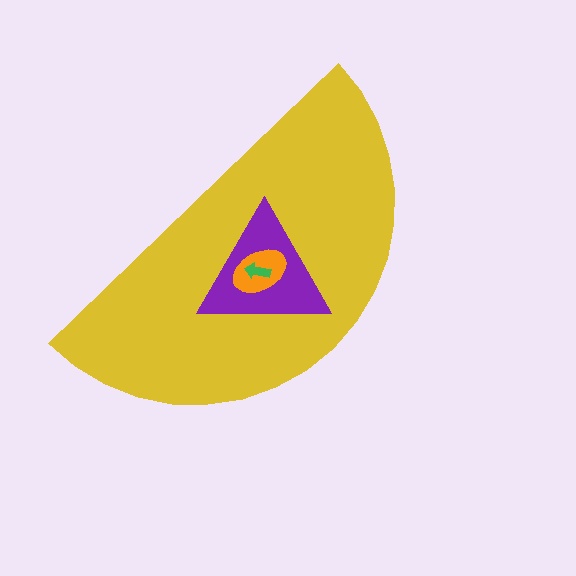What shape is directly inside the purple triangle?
The orange ellipse.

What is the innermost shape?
The green arrow.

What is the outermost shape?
The yellow semicircle.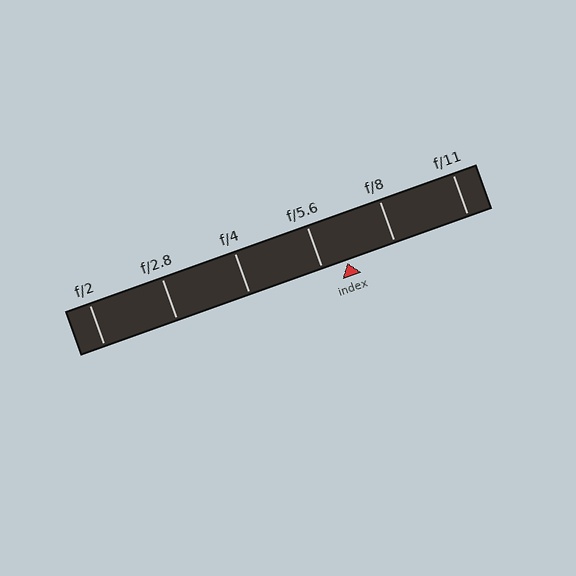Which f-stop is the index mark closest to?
The index mark is closest to f/5.6.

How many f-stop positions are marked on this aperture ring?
There are 6 f-stop positions marked.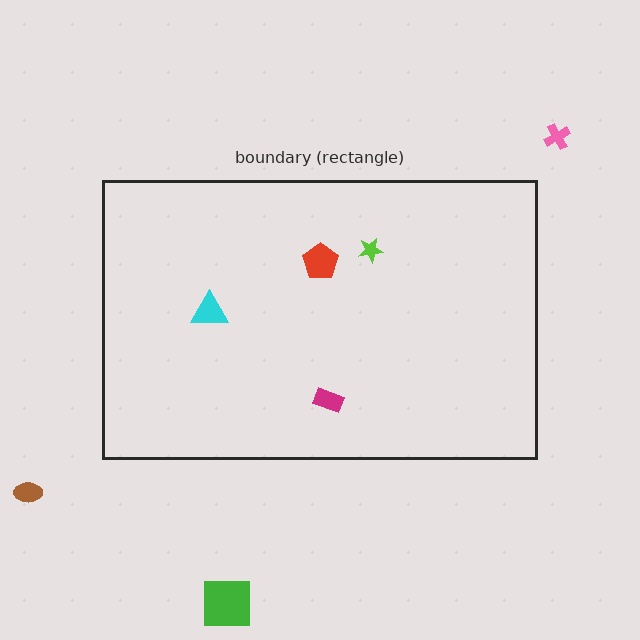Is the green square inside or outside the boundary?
Outside.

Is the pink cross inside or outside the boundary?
Outside.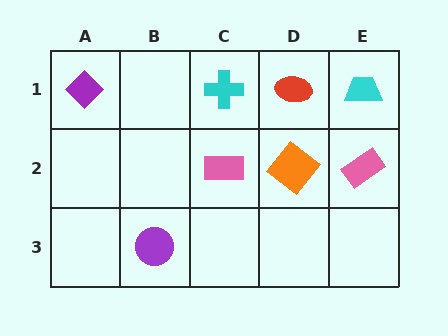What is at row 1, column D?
A red ellipse.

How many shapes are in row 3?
1 shape.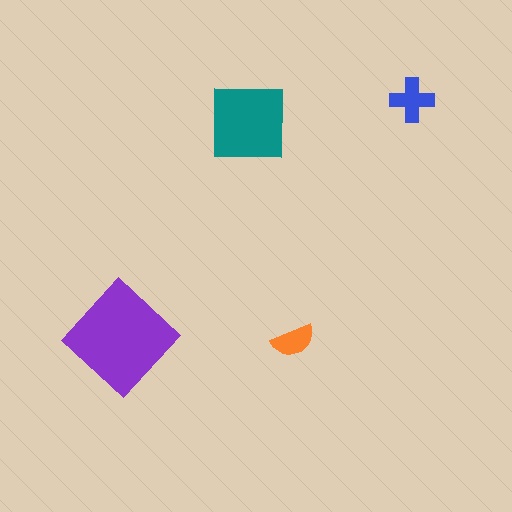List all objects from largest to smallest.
The purple diamond, the teal square, the blue cross, the orange semicircle.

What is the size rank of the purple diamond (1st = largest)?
1st.